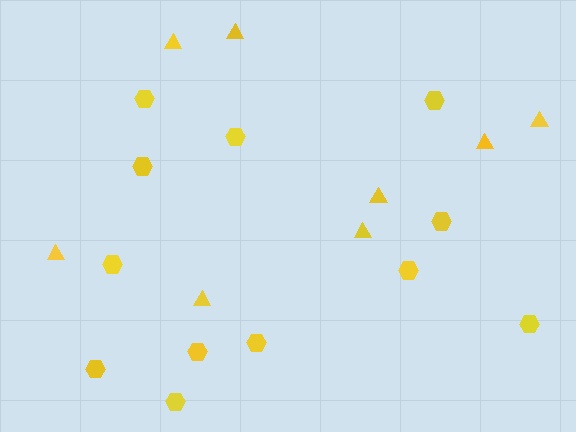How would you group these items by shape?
There are 2 groups: one group of triangles (8) and one group of hexagons (12).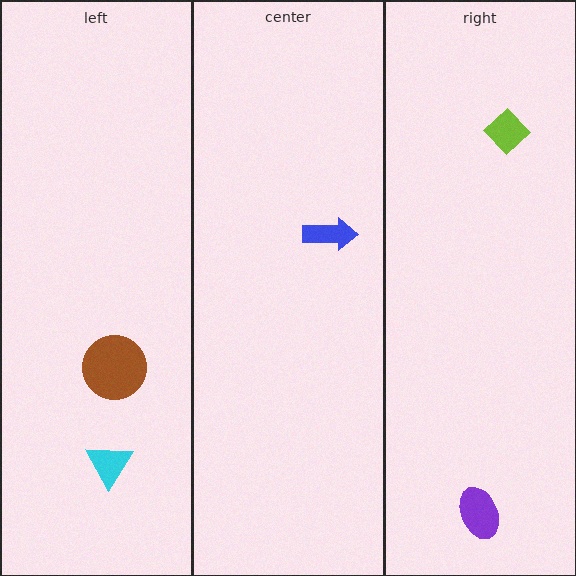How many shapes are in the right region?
2.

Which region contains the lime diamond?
The right region.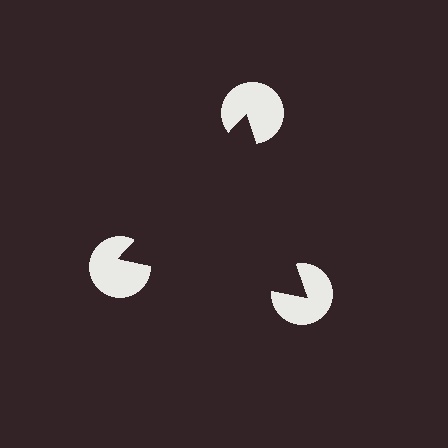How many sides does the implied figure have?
3 sides.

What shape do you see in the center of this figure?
An illusory triangle — its edges are inferred from the aligned wedge cuts in the pac-man discs, not physically drawn.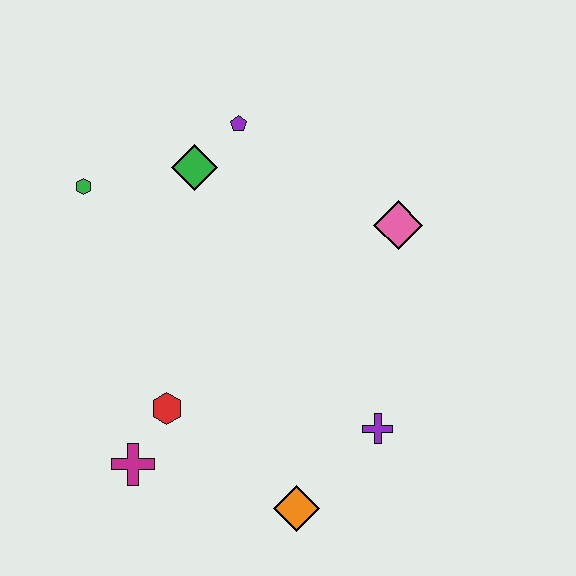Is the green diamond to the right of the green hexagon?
Yes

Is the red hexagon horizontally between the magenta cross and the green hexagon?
No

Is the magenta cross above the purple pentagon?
No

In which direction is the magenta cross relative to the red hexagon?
The magenta cross is below the red hexagon.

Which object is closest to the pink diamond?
The purple pentagon is closest to the pink diamond.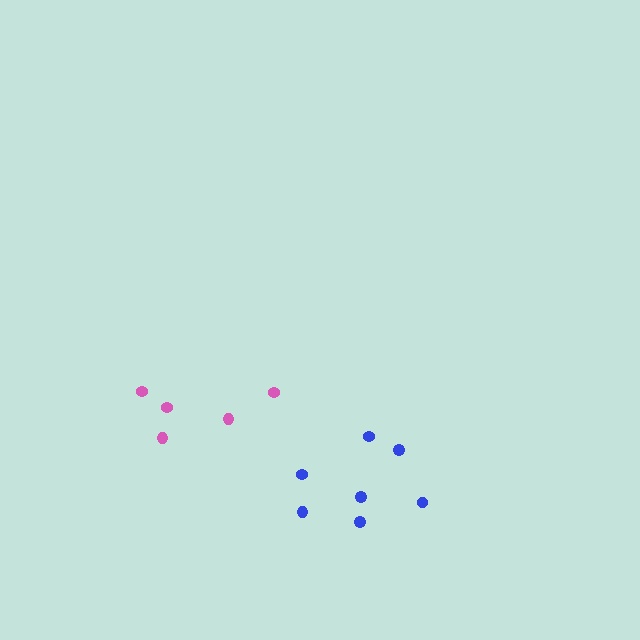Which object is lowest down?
The blue cluster is bottommost.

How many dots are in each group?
Group 1: 5 dots, Group 2: 7 dots (12 total).